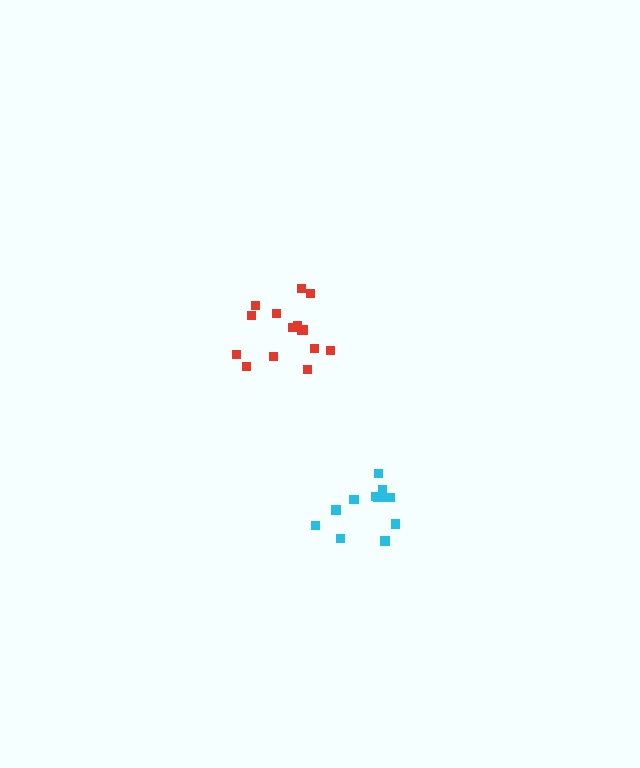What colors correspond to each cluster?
The clusters are colored: red, cyan.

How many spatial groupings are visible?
There are 2 spatial groupings.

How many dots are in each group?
Group 1: 15 dots, Group 2: 12 dots (27 total).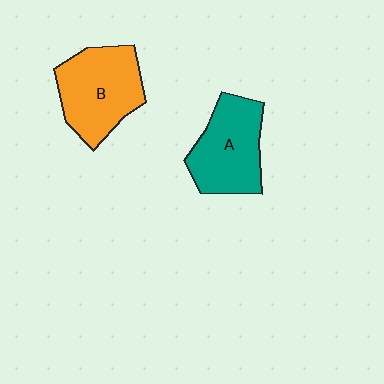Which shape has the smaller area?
Shape A (teal).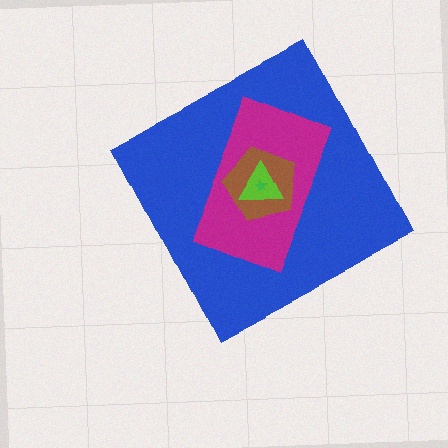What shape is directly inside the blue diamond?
The magenta rectangle.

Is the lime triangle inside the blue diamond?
Yes.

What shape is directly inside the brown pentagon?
The lime triangle.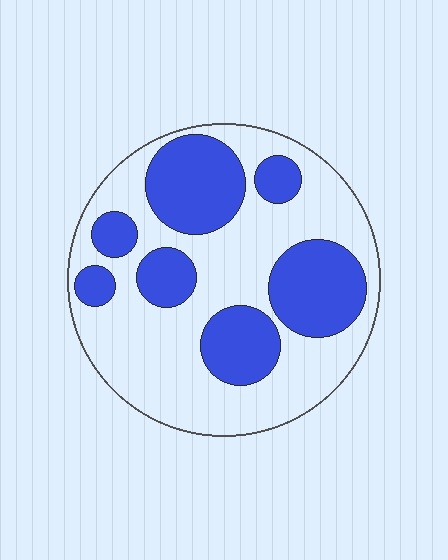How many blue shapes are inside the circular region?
7.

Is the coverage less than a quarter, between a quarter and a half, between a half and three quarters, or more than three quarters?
Between a quarter and a half.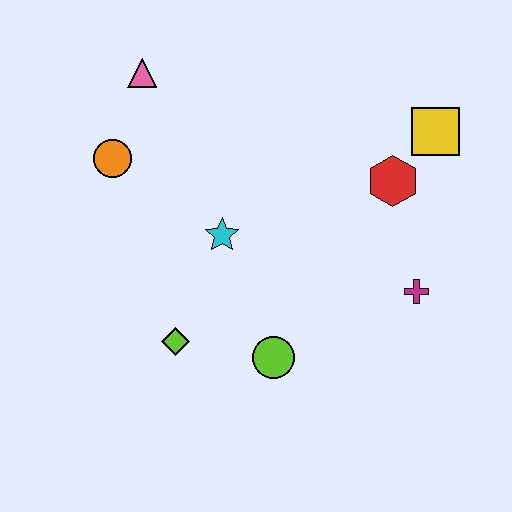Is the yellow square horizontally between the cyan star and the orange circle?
No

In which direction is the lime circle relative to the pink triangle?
The lime circle is below the pink triangle.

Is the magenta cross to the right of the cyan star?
Yes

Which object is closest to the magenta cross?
The red hexagon is closest to the magenta cross.